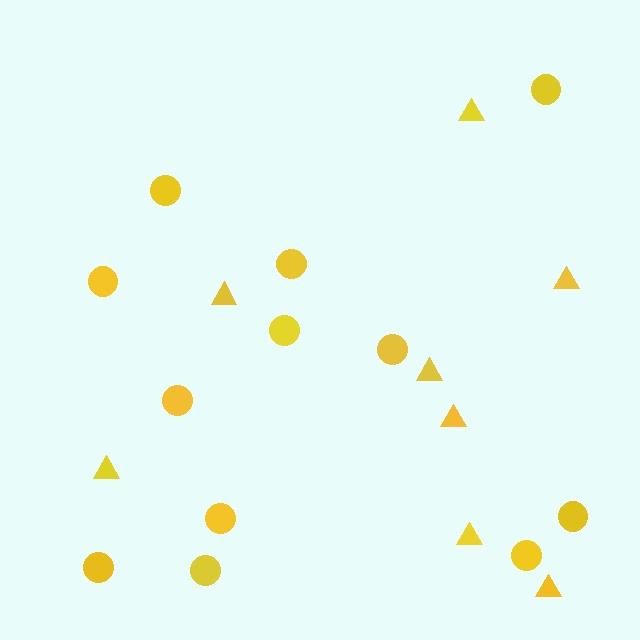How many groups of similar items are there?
There are 2 groups: one group of triangles (8) and one group of circles (12).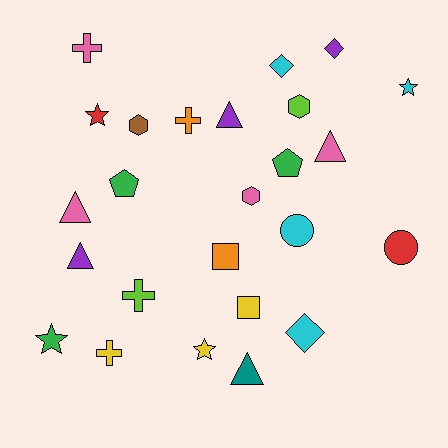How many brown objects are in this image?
There is 1 brown object.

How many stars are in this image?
There are 4 stars.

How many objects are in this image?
There are 25 objects.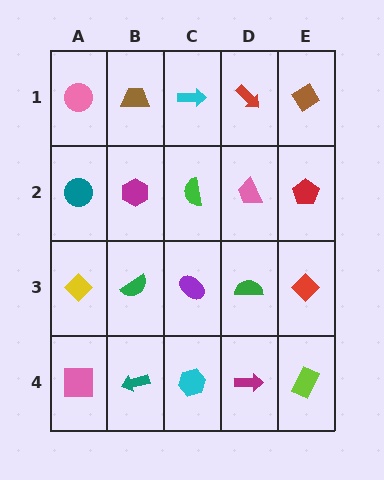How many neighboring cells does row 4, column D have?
3.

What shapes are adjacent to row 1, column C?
A green semicircle (row 2, column C), a brown trapezoid (row 1, column B), a red arrow (row 1, column D).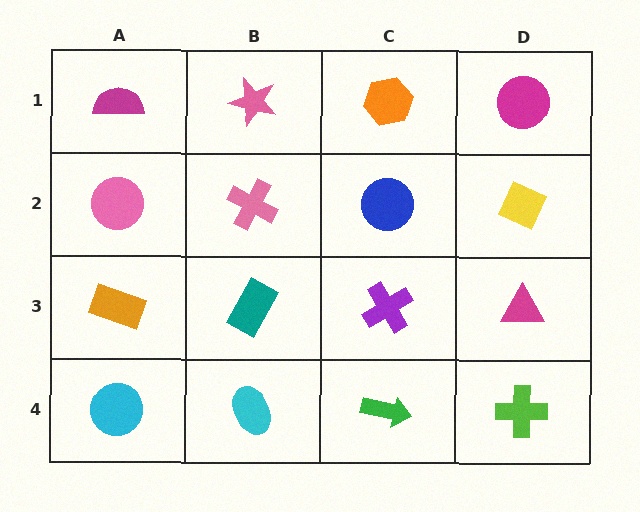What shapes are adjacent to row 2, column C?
An orange hexagon (row 1, column C), a purple cross (row 3, column C), a pink cross (row 2, column B), a yellow diamond (row 2, column D).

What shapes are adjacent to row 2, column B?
A pink star (row 1, column B), a teal rectangle (row 3, column B), a pink circle (row 2, column A), a blue circle (row 2, column C).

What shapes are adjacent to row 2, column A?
A magenta semicircle (row 1, column A), an orange rectangle (row 3, column A), a pink cross (row 2, column B).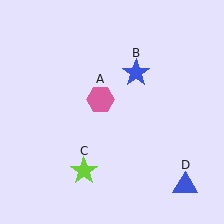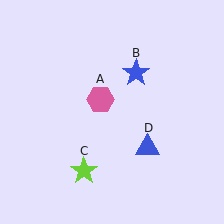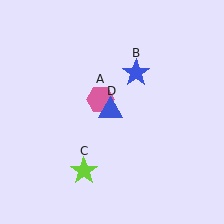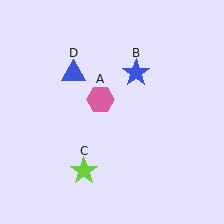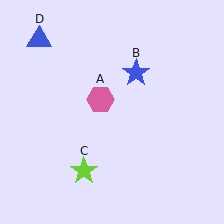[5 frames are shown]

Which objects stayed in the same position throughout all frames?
Pink hexagon (object A) and blue star (object B) and lime star (object C) remained stationary.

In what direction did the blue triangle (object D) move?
The blue triangle (object D) moved up and to the left.